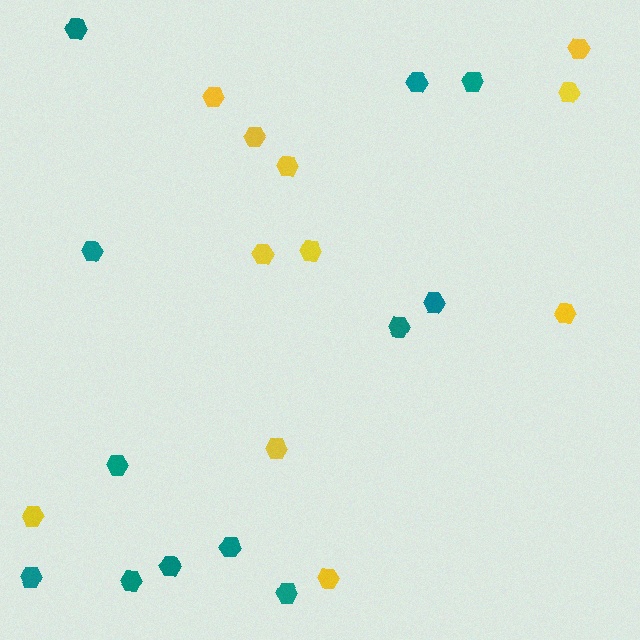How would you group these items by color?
There are 2 groups: one group of yellow hexagons (11) and one group of teal hexagons (12).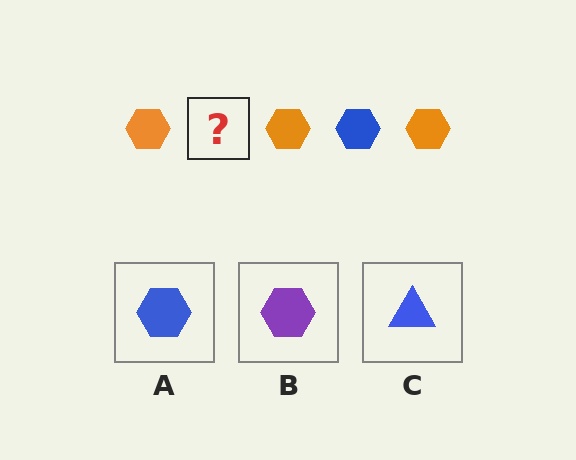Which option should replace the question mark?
Option A.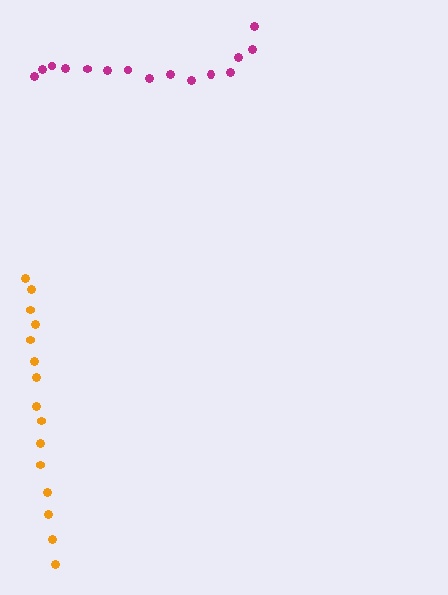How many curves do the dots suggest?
There are 2 distinct paths.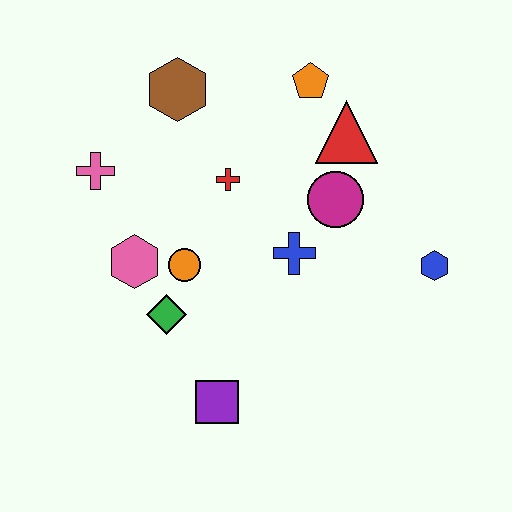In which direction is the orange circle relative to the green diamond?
The orange circle is above the green diamond.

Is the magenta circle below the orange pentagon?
Yes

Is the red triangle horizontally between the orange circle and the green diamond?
No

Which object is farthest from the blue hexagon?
The pink cross is farthest from the blue hexagon.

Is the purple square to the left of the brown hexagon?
No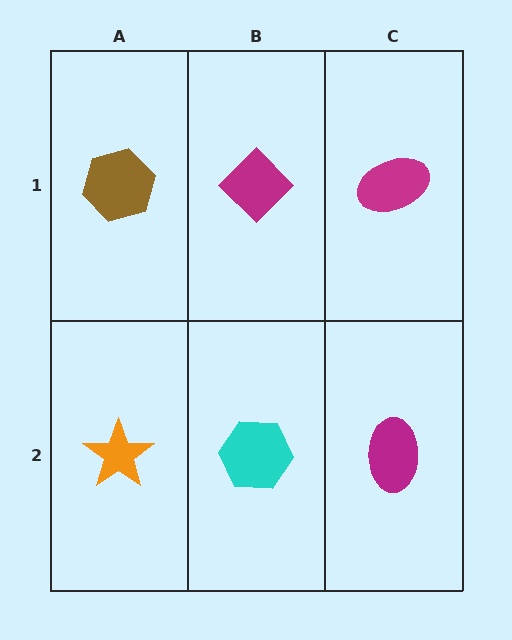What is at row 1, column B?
A magenta diamond.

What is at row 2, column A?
An orange star.